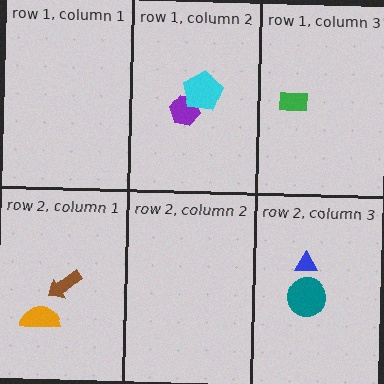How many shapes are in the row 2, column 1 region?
2.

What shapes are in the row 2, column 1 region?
The brown arrow, the orange semicircle.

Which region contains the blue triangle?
The row 2, column 3 region.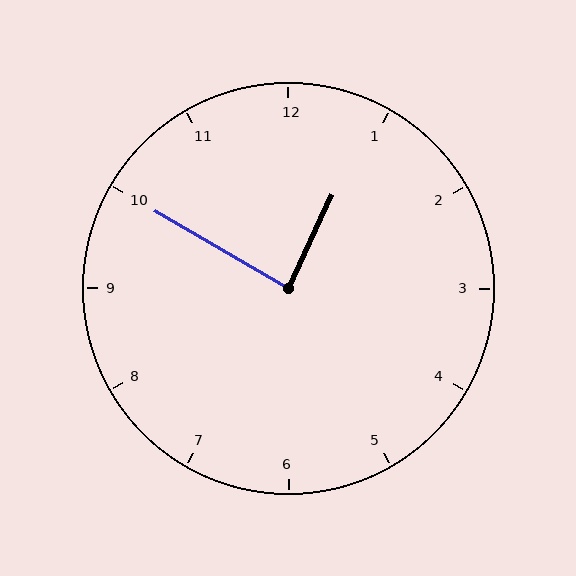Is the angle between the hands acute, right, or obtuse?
It is right.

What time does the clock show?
12:50.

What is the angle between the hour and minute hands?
Approximately 85 degrees.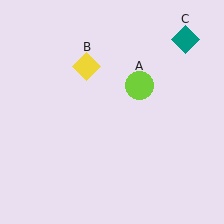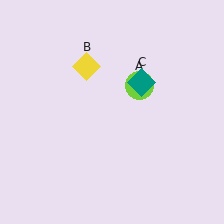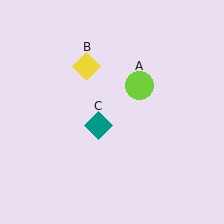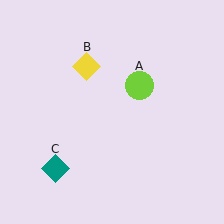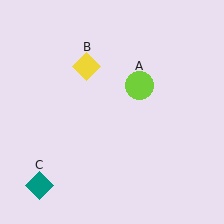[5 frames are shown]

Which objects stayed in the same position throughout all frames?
Lime circle (object A) and yellow diamond (object B) remained stationary.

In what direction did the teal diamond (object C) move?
The teal diamond (object C) moved down and to the left.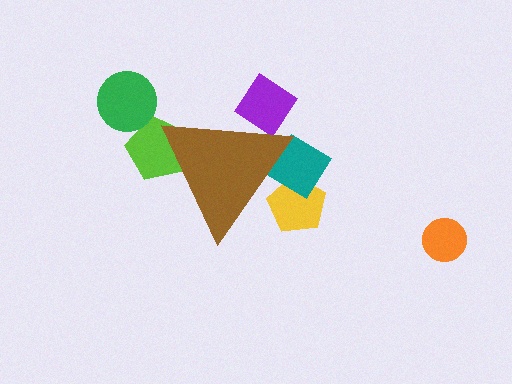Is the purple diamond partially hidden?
Yes, the purple diamond is partially hidden behind the brown triangle.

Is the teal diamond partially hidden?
Yes, the teal diamond is partially hidden behind the brown triangle.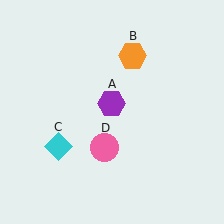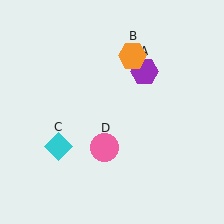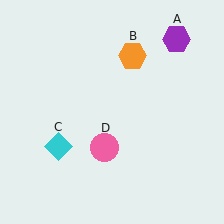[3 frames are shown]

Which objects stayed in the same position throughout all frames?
Orange hexagon (object B) and cyan diamond (object C) and pink circle (object D) remained stationary.